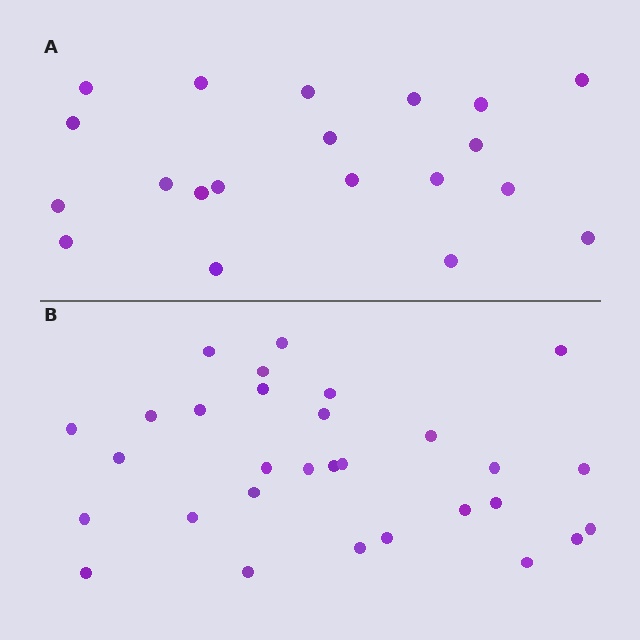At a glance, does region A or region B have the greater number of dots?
Region B (the bottom region) has more dots.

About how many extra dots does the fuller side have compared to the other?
Region B has roughly 10 or so more dots than region A.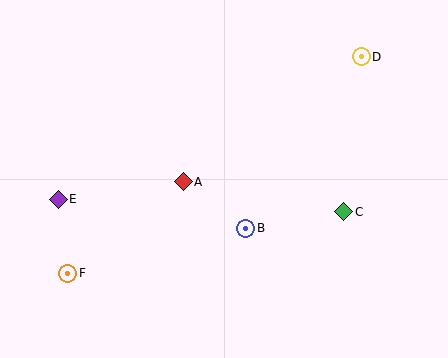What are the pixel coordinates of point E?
Point E is at (58, 199).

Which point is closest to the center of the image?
Point A at (183, 182) is closest to the center.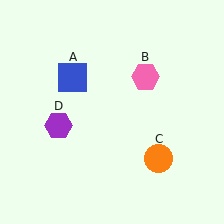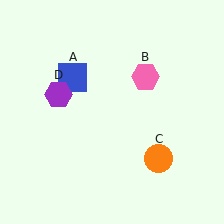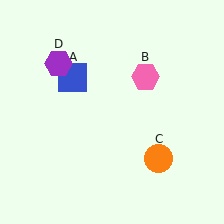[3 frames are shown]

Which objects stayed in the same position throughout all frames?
Blue square (object A) and pink hexagon (object B) and orange circle (object C) remained stationary.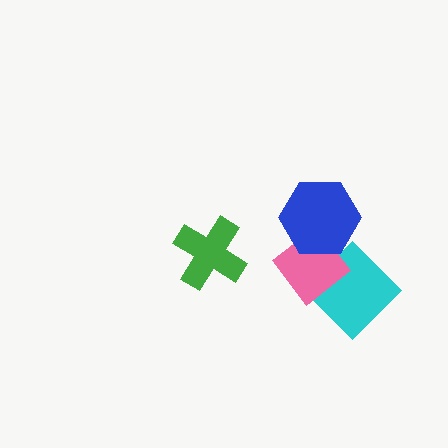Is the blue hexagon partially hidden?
No, no other shape covers it.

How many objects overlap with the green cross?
0 objects overlap with the green cross.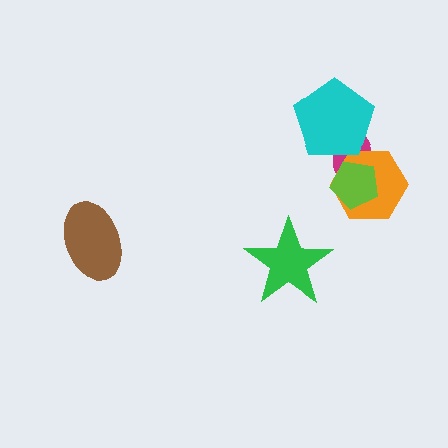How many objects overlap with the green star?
0 objects overlap with the green star.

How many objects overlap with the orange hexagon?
2 objects overlap with the orange hexagon.